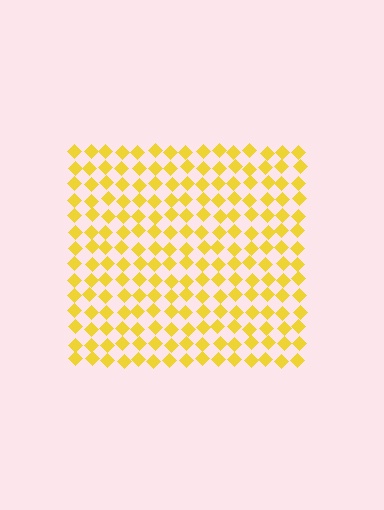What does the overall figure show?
The overall figure shows a square.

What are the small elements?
The small elements are diamonds.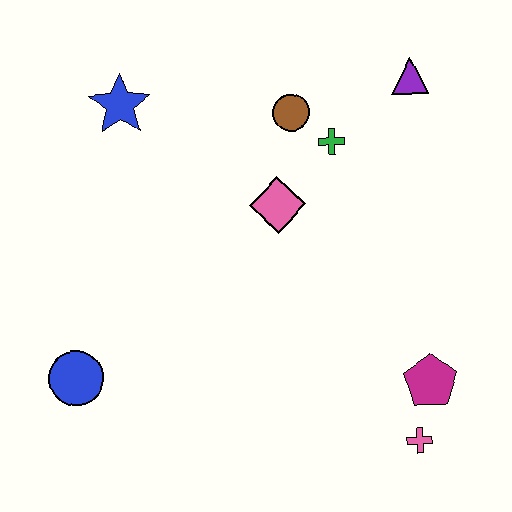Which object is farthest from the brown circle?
The pink cross is farthest from the brown circle.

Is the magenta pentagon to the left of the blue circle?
No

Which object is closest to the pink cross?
The magenta pentagon is closest to the pink cross.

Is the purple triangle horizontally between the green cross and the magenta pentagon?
Yes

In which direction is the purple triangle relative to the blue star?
The purple triangle is to the right of the blue star.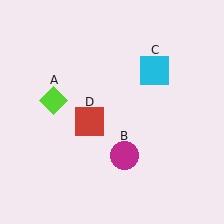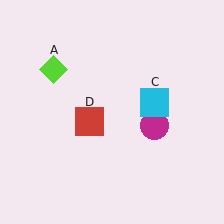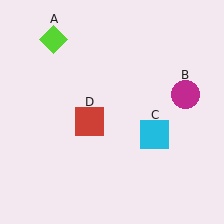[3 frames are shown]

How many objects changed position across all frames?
3 objects changed position: lime diamond (object A), magenta circle (object B), cyan square (object C).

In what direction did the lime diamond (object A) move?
The lime diamond (object A) moved up.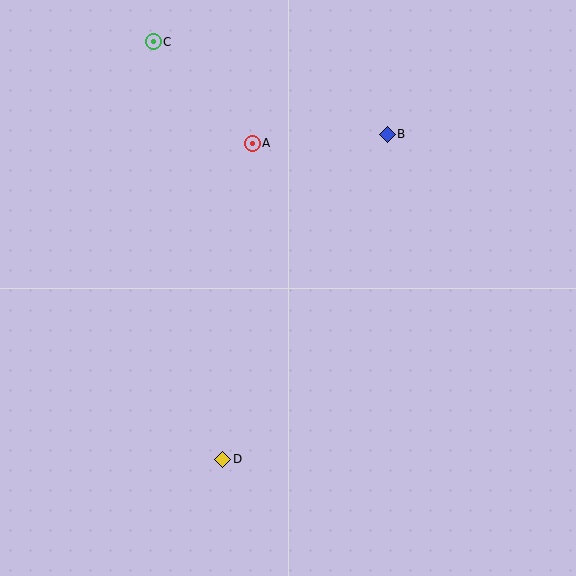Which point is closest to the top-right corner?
Point B is closest to the top-right corner.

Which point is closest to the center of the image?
Point A at (252, 143) is closest to the center.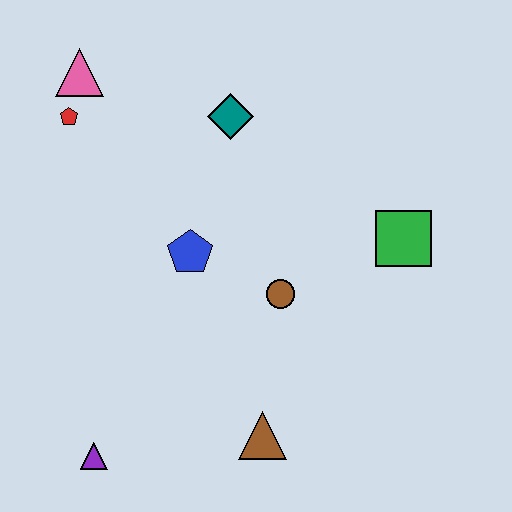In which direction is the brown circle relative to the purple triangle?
The brown circle is to the right of the purple triangle.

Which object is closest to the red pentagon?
The pink triangle is closest to the red pentagon.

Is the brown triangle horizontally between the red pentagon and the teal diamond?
No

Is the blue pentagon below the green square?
Yes